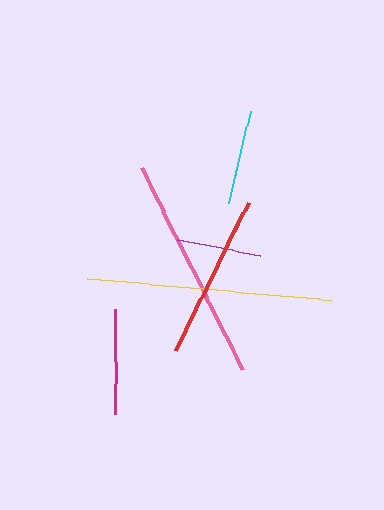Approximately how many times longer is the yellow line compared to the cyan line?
The yellow line is approximately 2.6 times the length of the cyan line.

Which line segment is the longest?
The yellow line is the longest at approximately 246 pixels.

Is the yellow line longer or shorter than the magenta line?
The yellow line is longer than the magenta line.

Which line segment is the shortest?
The purple line is the shortest at approximately 84 pixels.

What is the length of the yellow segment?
The yellow segment is approximately 246 pixels long.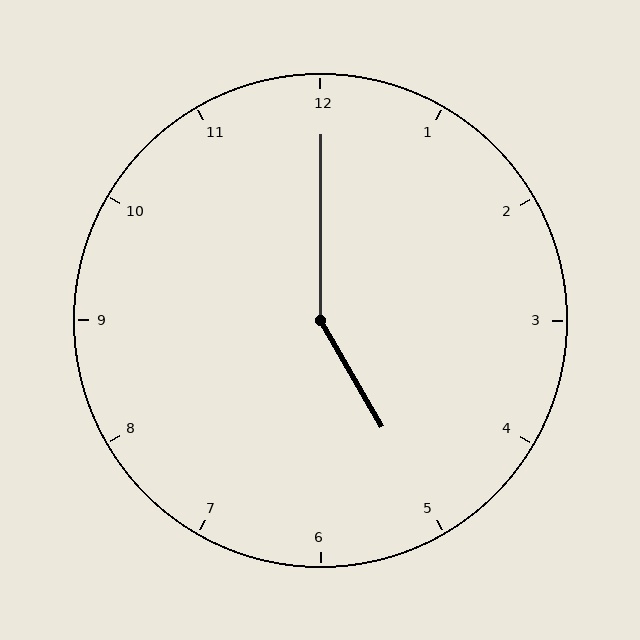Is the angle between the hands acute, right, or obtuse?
It is obtuse.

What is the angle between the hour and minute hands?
Approximately 150 degrees.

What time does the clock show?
5:00.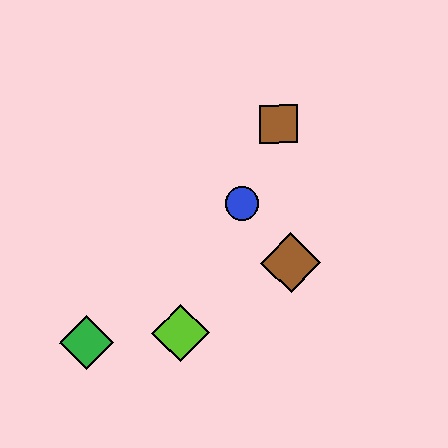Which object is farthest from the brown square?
The green diamond is farthest from the brown square.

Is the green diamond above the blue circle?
No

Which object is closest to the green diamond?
The lime diamond is closest to the green diamond.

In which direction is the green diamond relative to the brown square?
The green diamond is below the brown square.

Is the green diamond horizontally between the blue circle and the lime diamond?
No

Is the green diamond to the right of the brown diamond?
No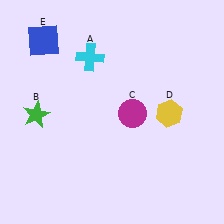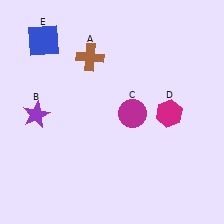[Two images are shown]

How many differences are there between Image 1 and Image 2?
There are 3 differences between the two images.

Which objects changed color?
A changed from cyan to brown. B changed from green to purple. D changed from yellow to magenta.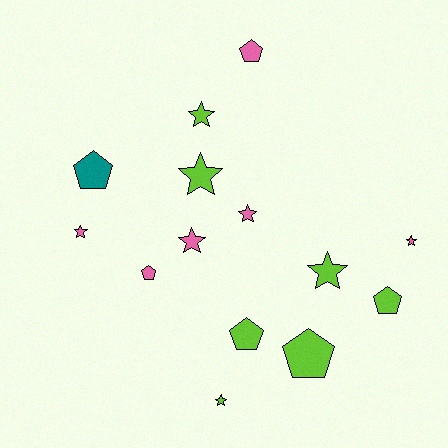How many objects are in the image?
There are 14 objects.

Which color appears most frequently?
Lime, with 7 objects.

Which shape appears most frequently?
Star, with 8 objects.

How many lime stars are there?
There are 4 lime stars.